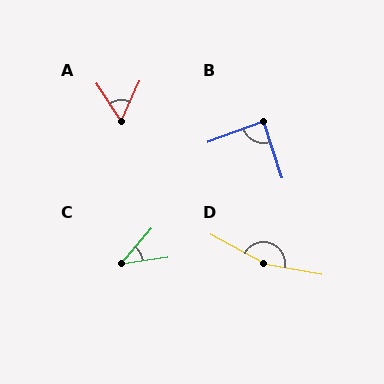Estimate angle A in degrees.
Approximately 58 degrees.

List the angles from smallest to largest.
C (41°), A (58°), B (88°), D (162°).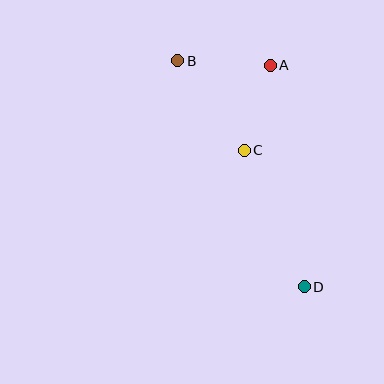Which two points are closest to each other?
Points A and C are closest to each other.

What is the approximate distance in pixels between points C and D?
The distance between C and D is approximately 149 pixels.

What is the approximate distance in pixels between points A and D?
The distance between A and D is approximately 224 pixels.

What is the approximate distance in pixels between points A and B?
The distance between A and B is approximately 93 pixels.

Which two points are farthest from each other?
Points B and D are farthest from each other.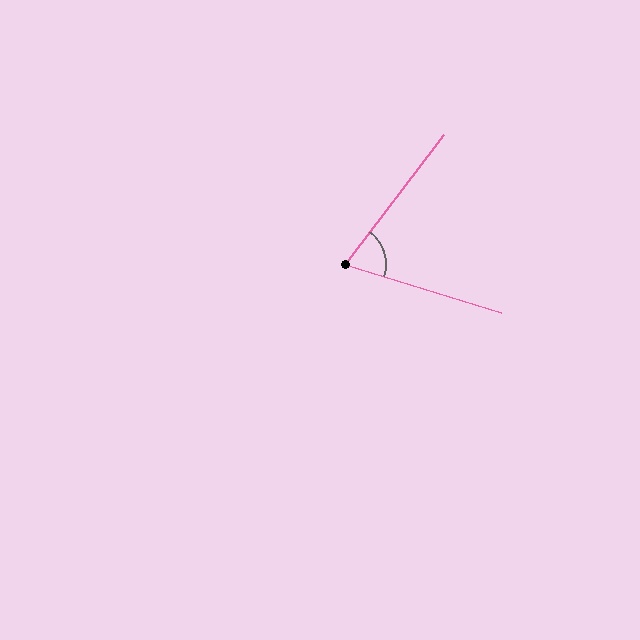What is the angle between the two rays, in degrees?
Approximately 69 degrees.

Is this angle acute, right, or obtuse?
It is acute.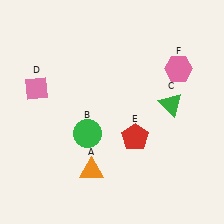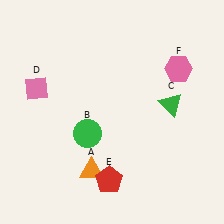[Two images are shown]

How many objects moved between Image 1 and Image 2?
1 object moved between the two images.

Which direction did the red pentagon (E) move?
The red pentagon (E) moved down.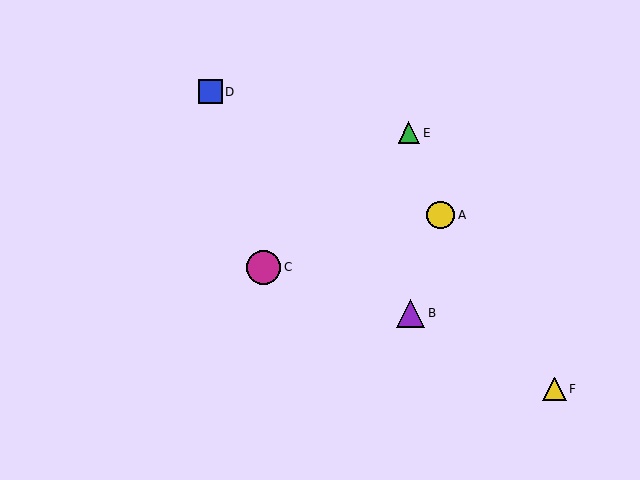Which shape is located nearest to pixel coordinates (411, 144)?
The green triangle (labeled E) at (409, 133) is nearest to that location.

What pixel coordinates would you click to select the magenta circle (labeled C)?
Click at (264, 267) to select the magenta circle C.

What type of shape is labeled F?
Shape F is a yellow triangle.